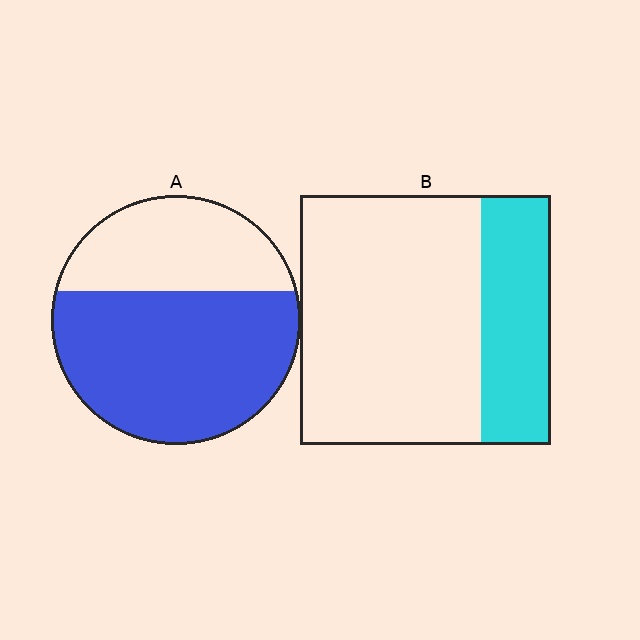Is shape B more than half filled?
No.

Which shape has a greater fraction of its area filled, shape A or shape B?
Shape A.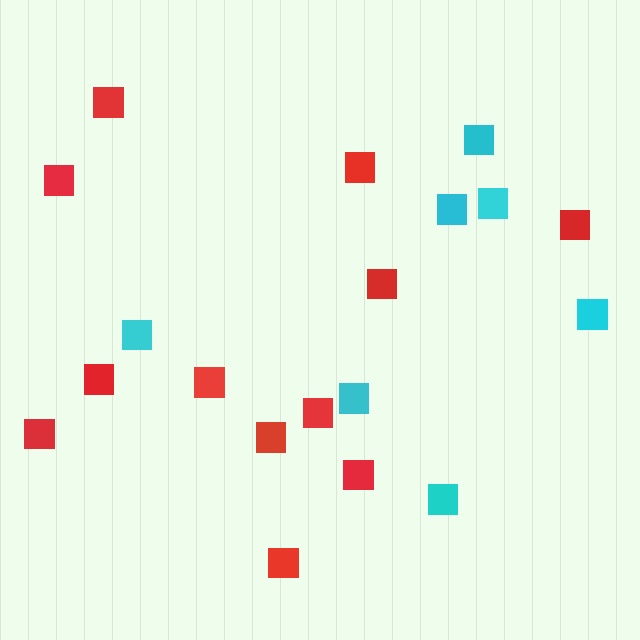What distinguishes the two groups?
There are 2 groups: one group of cyan squares (7) and one group of red squares (12).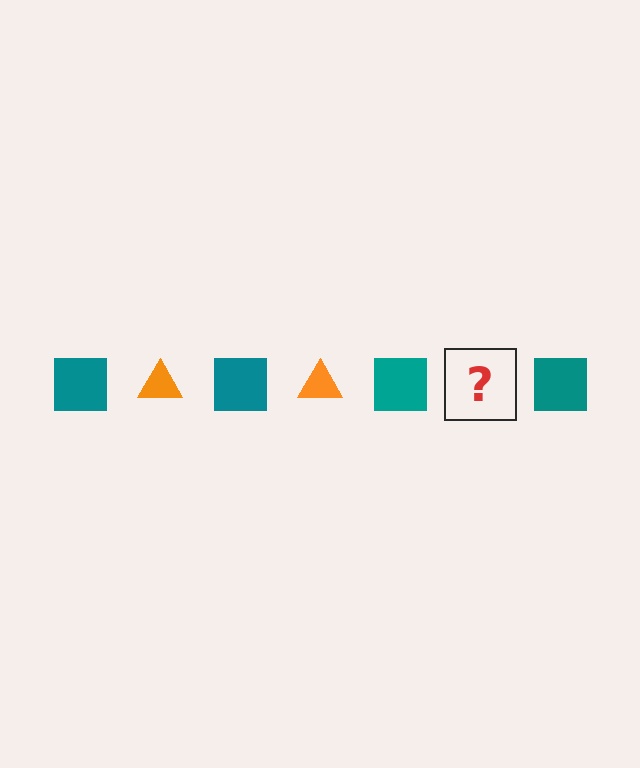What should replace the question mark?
The question mark should be replaced with an orange triangle.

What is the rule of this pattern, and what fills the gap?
The rule is that the pattern alternates between teal square and orange triangle. The gap should be filled with an orange triangle.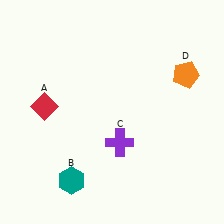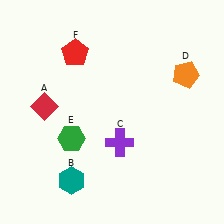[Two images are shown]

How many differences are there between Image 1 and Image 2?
There are 2 differences between the two images.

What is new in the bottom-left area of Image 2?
A green hexagon (E) was added in the bottom-left area of Image 2.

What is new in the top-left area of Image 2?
A red pentagon (F) was added in the top-left area of Image 2.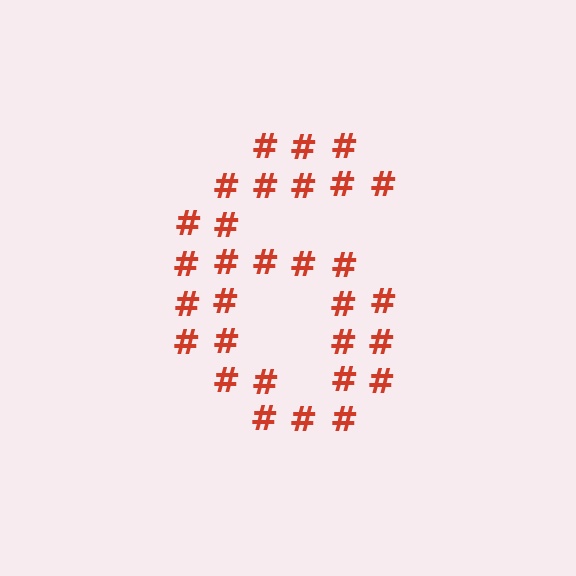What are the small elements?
The small elements are hash symbols.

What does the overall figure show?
The overall figure shows the digit 6.